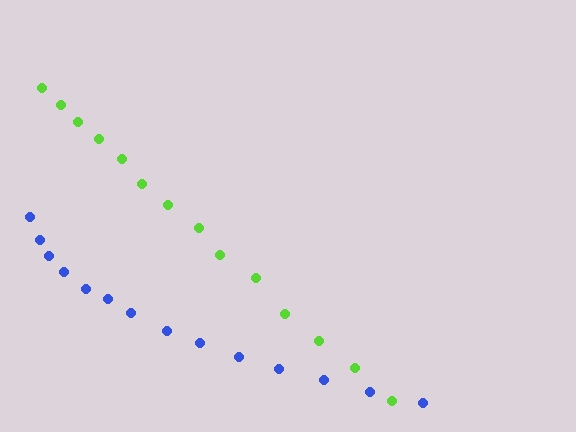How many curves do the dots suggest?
There are 2 distinct paths.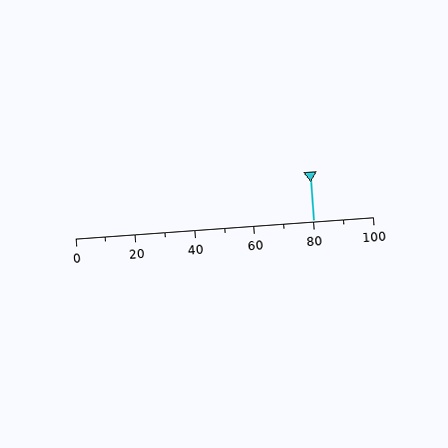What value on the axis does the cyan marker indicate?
The marker indicates approximately 80.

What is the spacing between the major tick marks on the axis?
The major ticks are spaced 20 apart.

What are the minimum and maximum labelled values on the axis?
The axis runs from 0 to 100.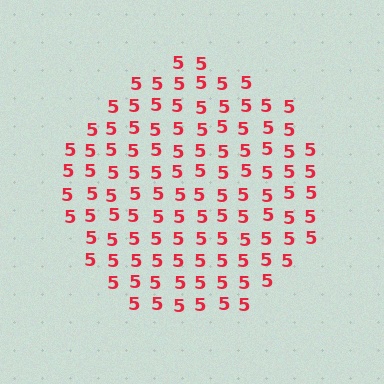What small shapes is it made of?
It is made of small digit 5's.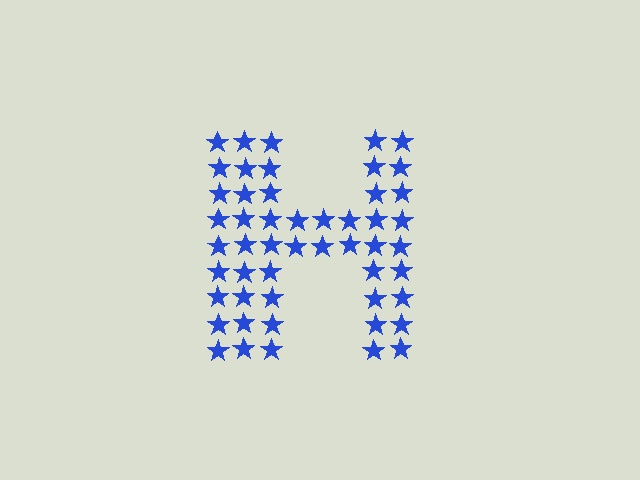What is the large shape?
The large shape is the letter H.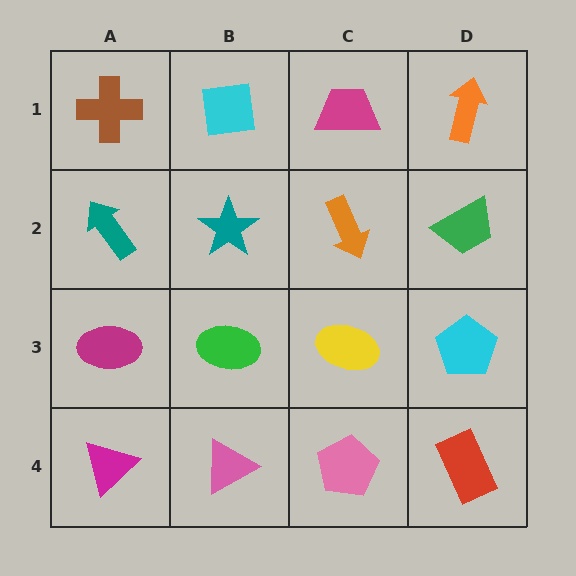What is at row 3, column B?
A green ellipse.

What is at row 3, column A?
A magenta ellipse.